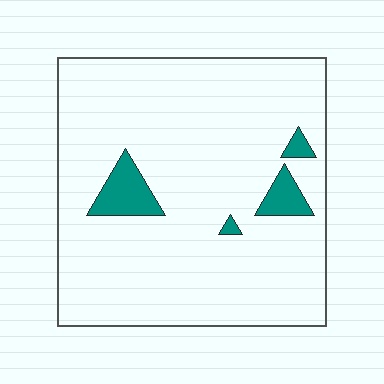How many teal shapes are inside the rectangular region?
4.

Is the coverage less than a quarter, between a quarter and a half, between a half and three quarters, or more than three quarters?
Less than a quarter.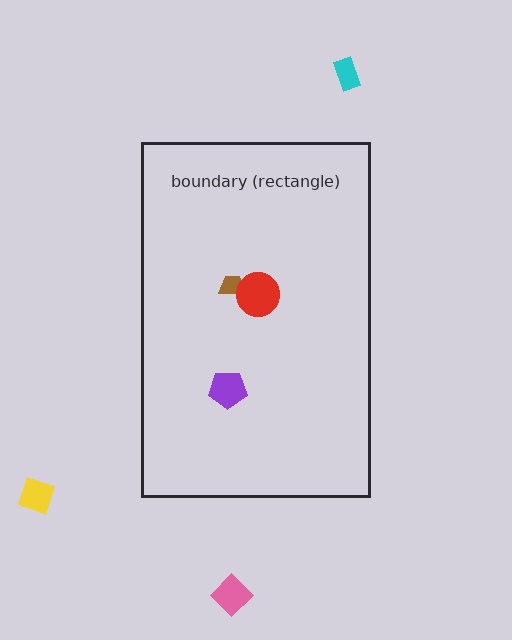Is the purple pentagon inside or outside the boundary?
Inside.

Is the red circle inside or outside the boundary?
Inside.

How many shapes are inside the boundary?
3 inside, 3 outside.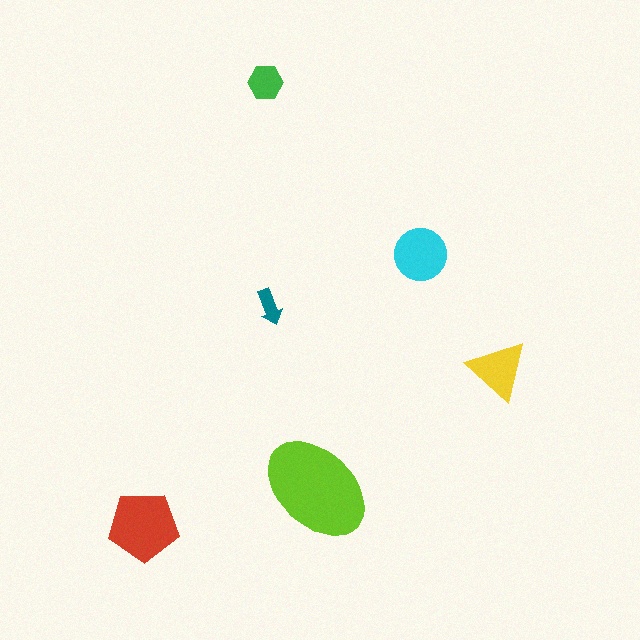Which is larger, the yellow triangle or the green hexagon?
The yellow triangle.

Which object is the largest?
The lime ellipse.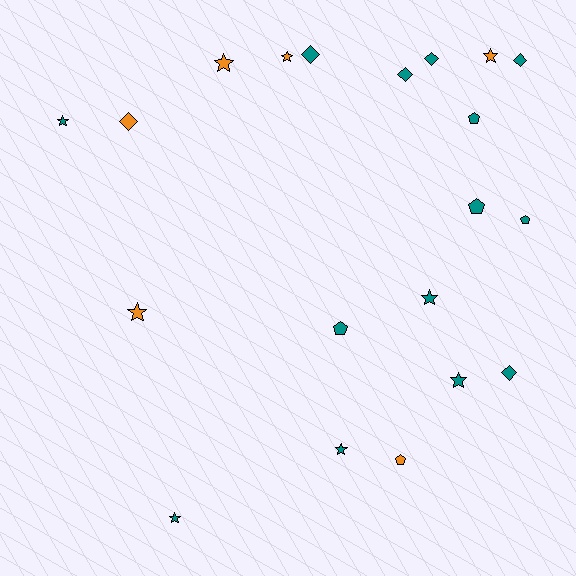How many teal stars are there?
There are 5 teal stars.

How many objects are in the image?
There are 20 objects.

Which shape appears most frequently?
Star, with 9 objects.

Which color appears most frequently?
Teal, with 14 objects.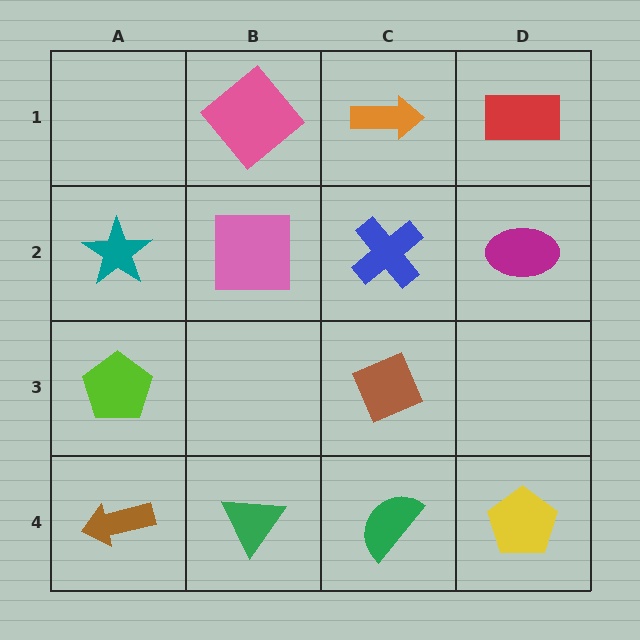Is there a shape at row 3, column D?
No, that cell is empty.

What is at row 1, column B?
A pink diamond.